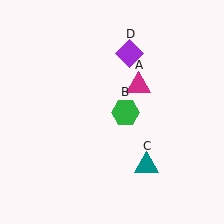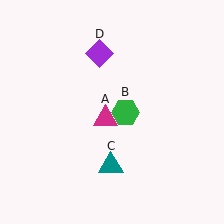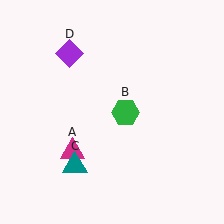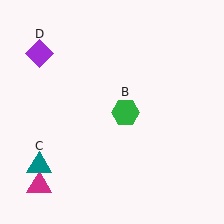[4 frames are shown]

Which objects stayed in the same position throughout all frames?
Green hexagon (object B) remained stationary.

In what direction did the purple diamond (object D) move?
The purple diamond (object D) moved left.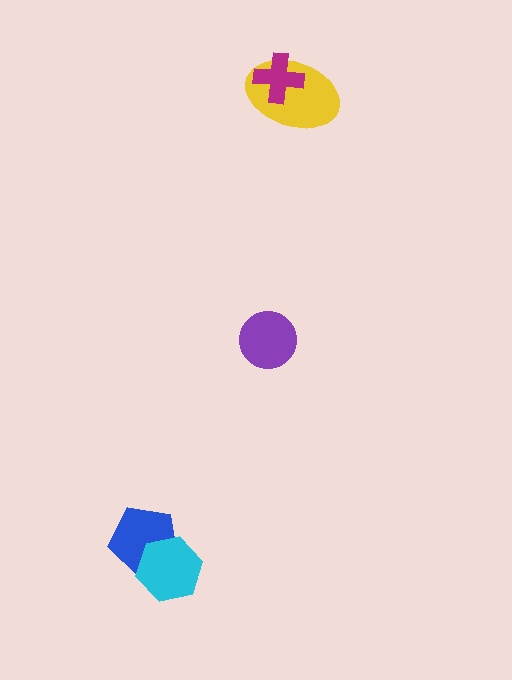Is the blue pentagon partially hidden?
Yes, it is partially covered by another shape.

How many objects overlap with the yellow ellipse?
1 object overlaps with the yellow ellipse.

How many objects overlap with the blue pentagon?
1 object overlaps with the blue pentagon.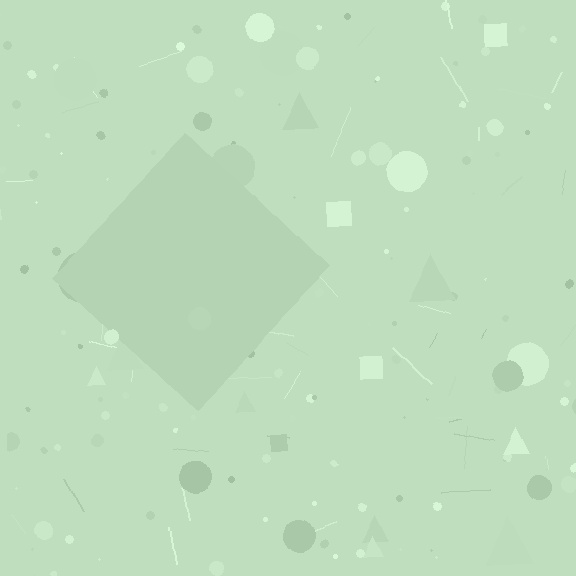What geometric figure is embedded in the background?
A diamond is embedded in the background.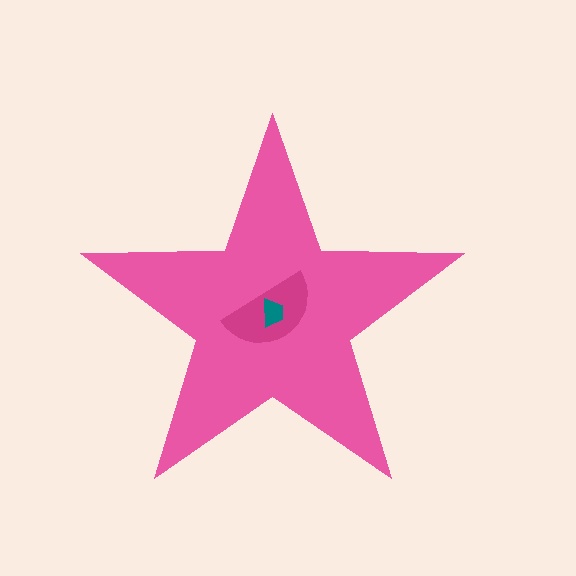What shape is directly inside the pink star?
The magenta semicircle.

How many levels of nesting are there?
3.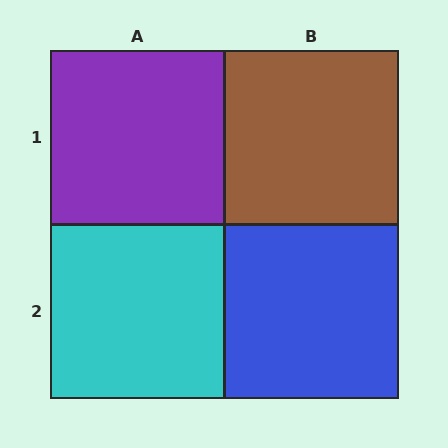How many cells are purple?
1 cell is purple.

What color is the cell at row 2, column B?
Blue.